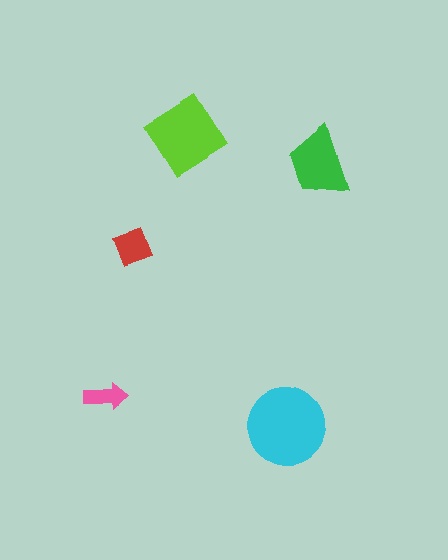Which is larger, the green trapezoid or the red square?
The green trapezoid.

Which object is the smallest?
The pink arrow.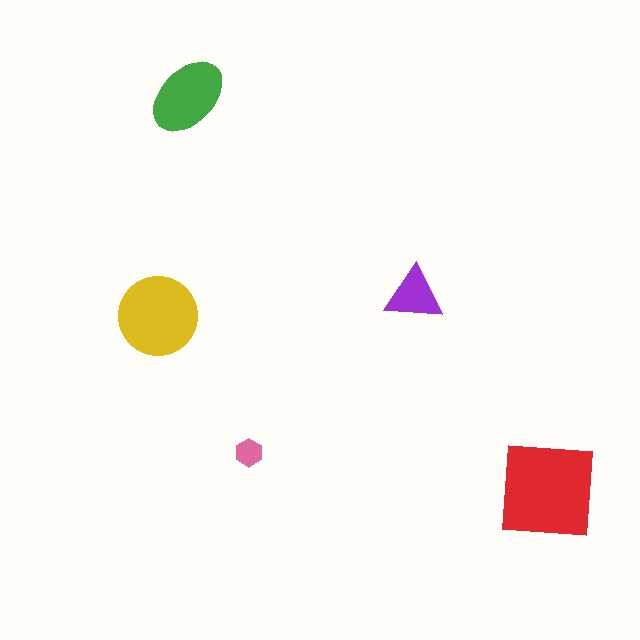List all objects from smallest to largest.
The pink hexagon, the purple triangle, the green ellipse, the yellow circle, the red square.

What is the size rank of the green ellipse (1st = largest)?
3rd.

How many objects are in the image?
There are 5 objects in the image.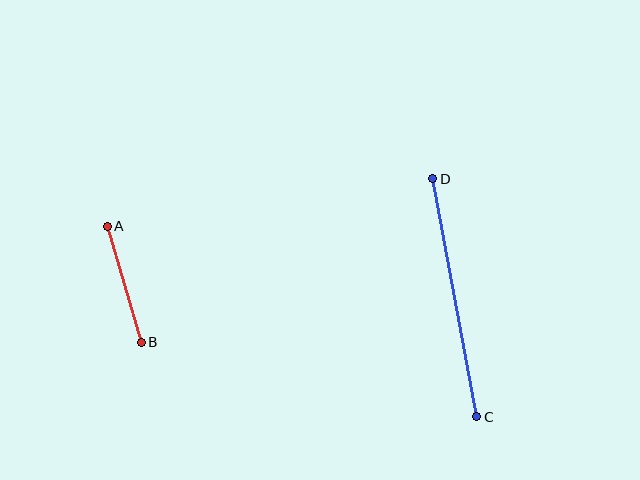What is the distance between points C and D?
The distance is approximately 242 pixels.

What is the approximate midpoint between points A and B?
The midpoint is at approximately (124, 284) pixels.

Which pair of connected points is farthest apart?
Points C and D are farthest apart.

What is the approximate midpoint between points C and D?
The midpoint is at approximately (455, 298) pixels.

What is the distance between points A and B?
The distance is approximately 121 pixels.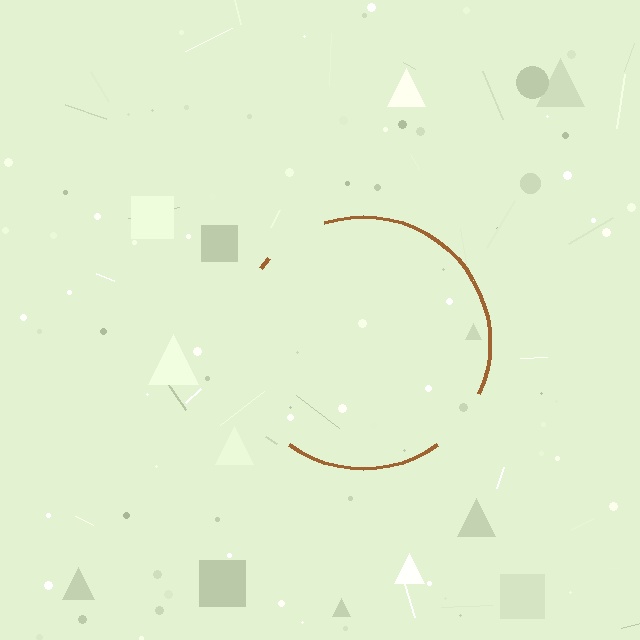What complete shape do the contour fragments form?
The contour fragments form a circle.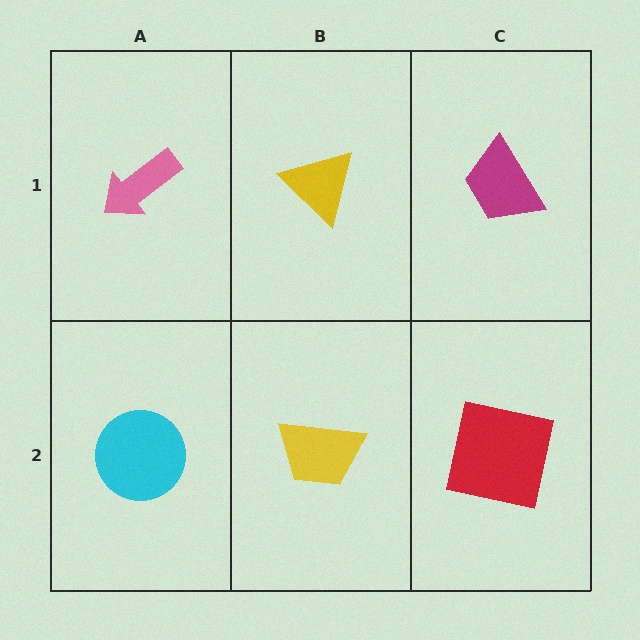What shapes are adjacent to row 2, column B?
A yellow triangle (row 1, column B), a cyan circle (row 2, column A), a red square (row 2, column C).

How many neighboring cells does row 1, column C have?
2.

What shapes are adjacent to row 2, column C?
A magenta trapezoid (row 1, column C), a yellow trapezoid (row 2, column B).